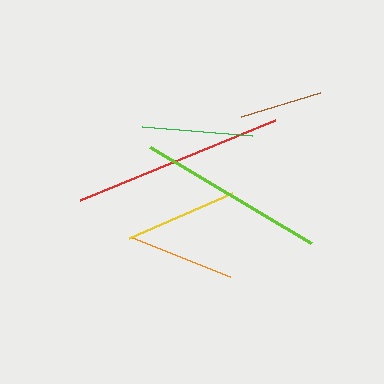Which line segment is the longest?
The red line is the longest at approximately 211 pixels.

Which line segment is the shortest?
The brown line is the shortest at approximately 83 pixels.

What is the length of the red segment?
The red segment is approximately 211 pixels long.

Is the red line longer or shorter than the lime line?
The red line is longer than the lime line.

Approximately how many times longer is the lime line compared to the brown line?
The lime line is approximately 2.3 times the length of the brown line.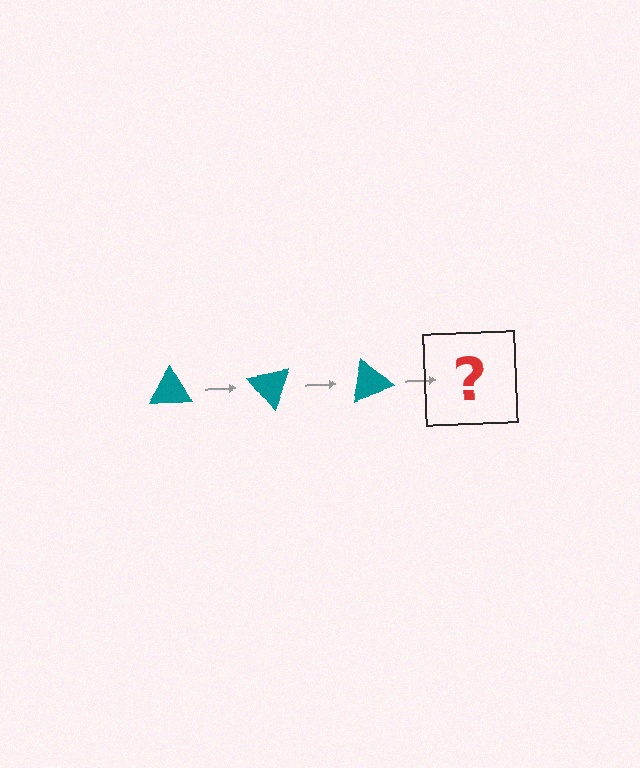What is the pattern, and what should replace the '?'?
The pattern is that the triangle rotates 50 degrees each step. The '?' should be a teal triangle rotated 150 degrees.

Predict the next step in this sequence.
The next step is a teal triangle rotated 150 degrees.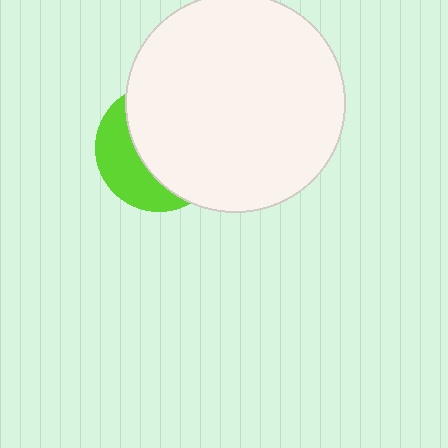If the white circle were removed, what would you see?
You would see the complete lime circle.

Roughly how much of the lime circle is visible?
A small part of it is visible (roughly 35%).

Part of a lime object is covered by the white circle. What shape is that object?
It is a circle.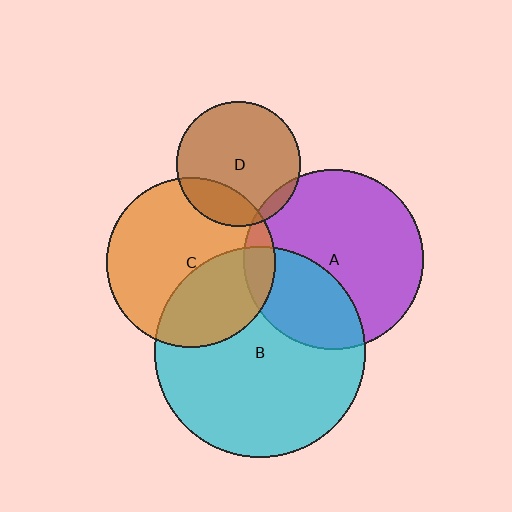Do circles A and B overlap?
Yes.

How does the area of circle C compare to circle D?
Approximately 1.9 times.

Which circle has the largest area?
Circle B (cyan).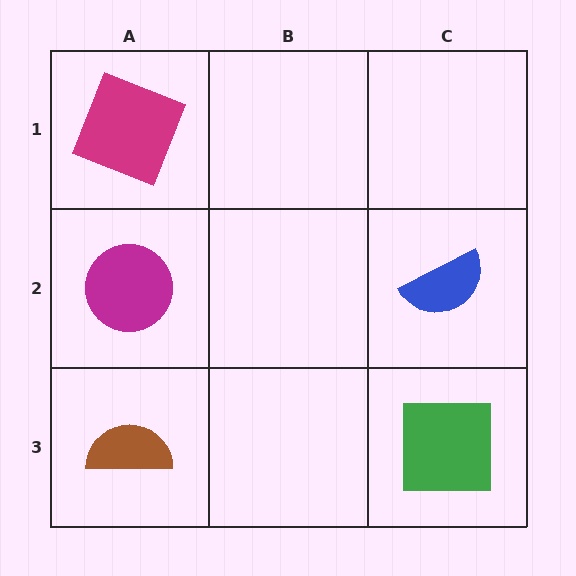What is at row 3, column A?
A brown semicircle.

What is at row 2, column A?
A magenta circle.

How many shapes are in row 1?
1 shape.